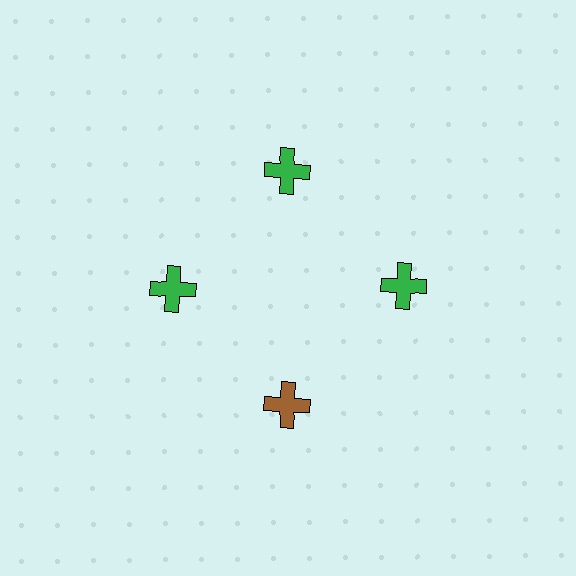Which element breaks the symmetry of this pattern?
The brown cross at roughly the 6 o'clock position breaks the symmetry. All other shapes are green crosses.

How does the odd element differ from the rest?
It has a different color: brown instead of green.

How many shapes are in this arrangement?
There are 4 shapes arranged in a ring pattern.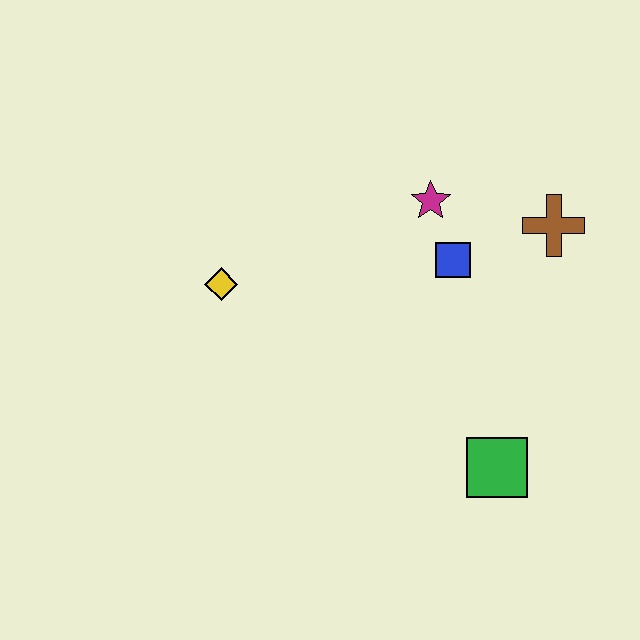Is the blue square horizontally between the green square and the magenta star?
Yes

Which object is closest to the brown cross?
The blue square is closest to the brown cross.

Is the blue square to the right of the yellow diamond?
Yes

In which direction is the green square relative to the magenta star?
The green square is below the magenta star.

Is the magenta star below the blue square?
No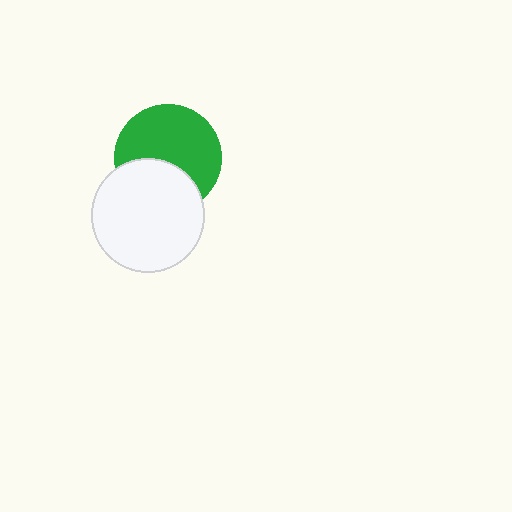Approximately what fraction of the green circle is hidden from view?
Roughly 36% of the green circle is hidden behind the white circle.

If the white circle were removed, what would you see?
You would see the complete green circle.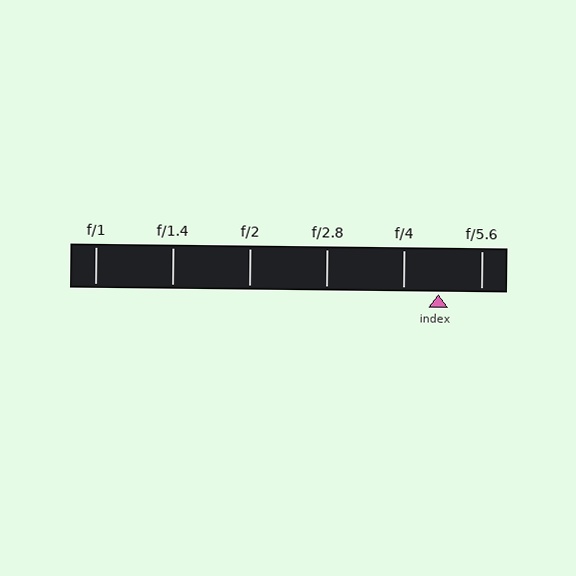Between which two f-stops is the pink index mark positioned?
The index mark is between f/4 and f/5.6.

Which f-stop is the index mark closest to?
The index mark is closest to f/4.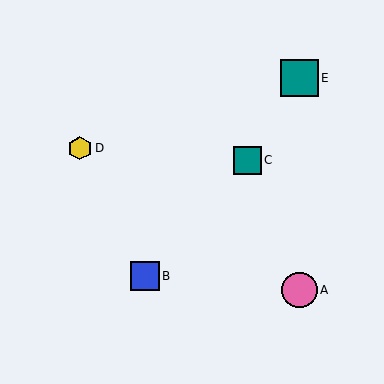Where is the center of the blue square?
The center of the blue square is at (145, 276).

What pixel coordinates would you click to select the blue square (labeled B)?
Click at (145, 276) to select the blue square B.